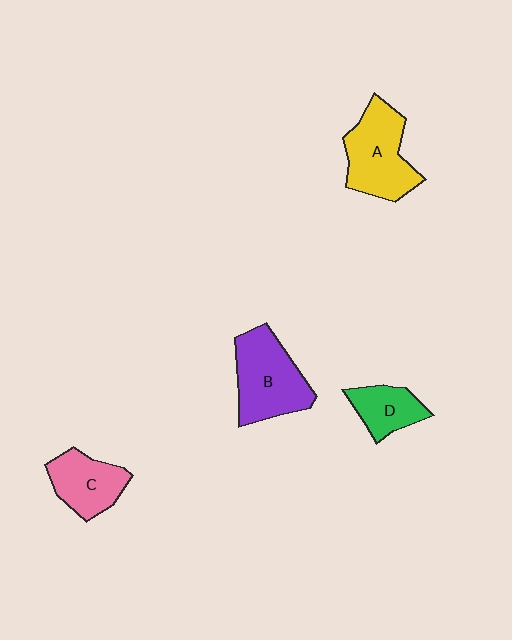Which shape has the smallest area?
Shape D (green).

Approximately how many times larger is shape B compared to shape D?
Approximately 1.8 times.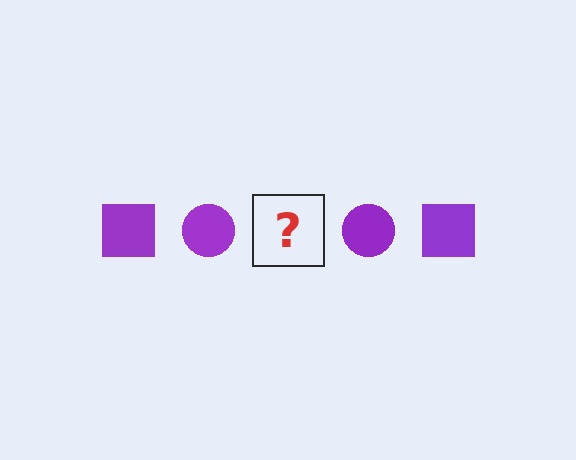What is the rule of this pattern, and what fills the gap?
The rule is that the pattern cycles through square, circle shapes in purple. The gap should be filled with a purple square.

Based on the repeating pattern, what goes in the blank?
The blank should be a purple square.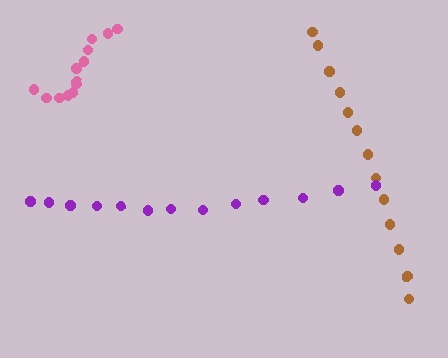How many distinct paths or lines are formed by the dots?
There are 3 distinct paths.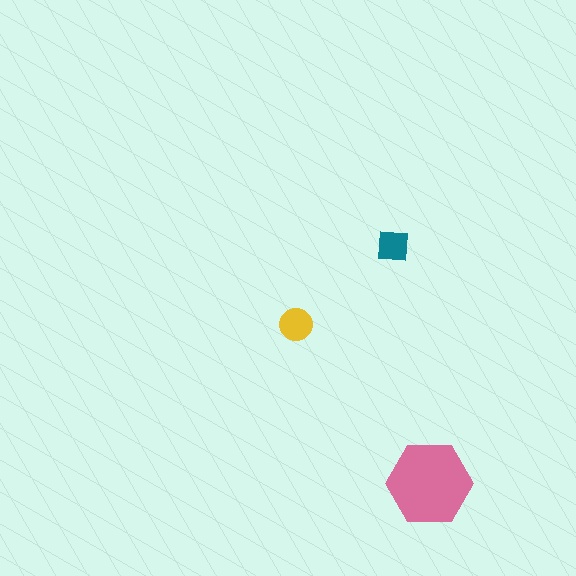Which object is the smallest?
The teal square.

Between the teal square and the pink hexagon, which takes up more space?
The pink hexagon.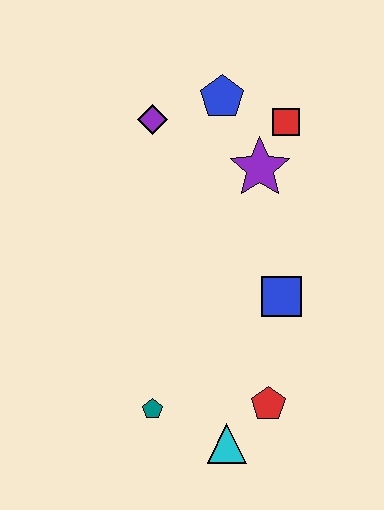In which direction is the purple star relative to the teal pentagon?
The purple star is above the teal pentagon.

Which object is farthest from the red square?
The cyan triangle is farthest from the red square.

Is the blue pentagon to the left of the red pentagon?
Yes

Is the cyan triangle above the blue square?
No